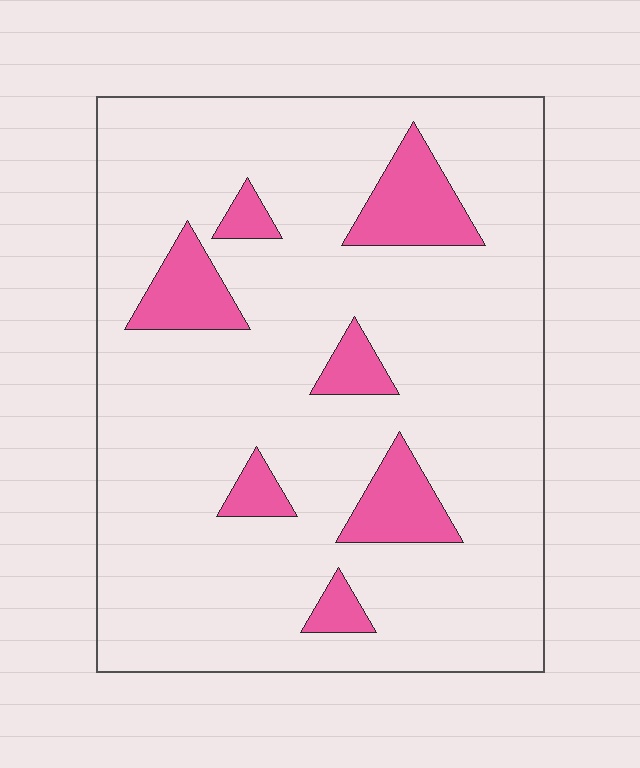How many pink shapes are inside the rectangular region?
7.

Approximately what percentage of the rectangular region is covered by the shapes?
Approximately 15%.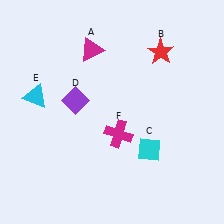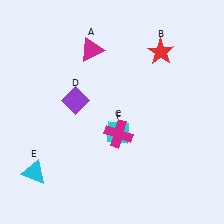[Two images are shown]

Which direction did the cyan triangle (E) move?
The cyan triangle (E) moved down.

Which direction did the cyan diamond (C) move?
The cyan diamond (C) moved left.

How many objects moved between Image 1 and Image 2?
2 objects moved between the two images.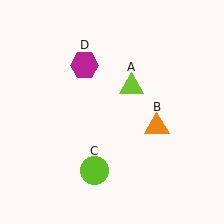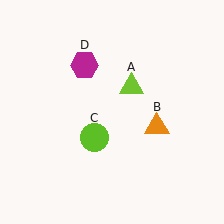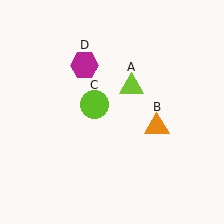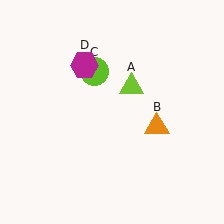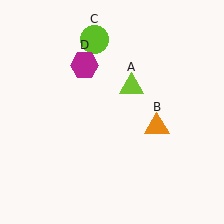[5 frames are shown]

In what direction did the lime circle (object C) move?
The lime circle (object C) moved up.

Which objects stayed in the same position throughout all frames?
Lime triangle (object A) and orange triangle (object B) and magenta hexagon (object D) remained stationary.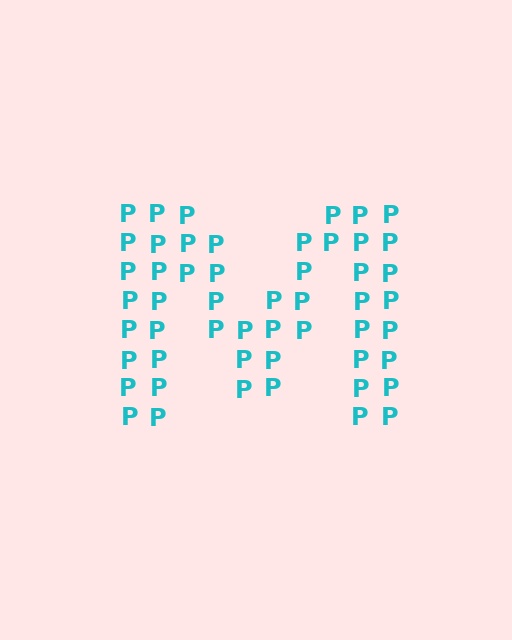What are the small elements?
The small elements are letter P's.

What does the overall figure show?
The overall figure shows the letter M.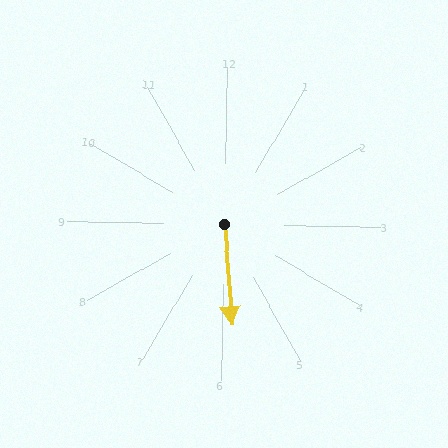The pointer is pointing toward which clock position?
Roughly 6 o'clock.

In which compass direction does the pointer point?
South.